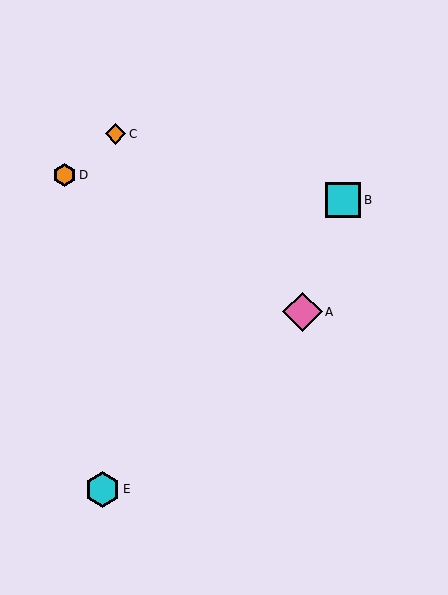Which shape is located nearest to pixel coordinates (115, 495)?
The cyan hexagon (labeled E) at (102, 489) is nearest to that location.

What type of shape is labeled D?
Shape D is an orange hexagon.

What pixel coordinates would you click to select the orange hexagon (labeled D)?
Click at (65, 175) to select the orange hexagon D.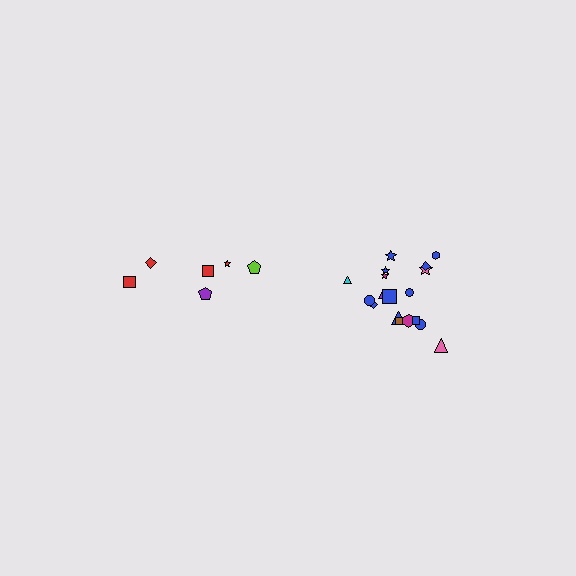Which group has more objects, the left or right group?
The right group.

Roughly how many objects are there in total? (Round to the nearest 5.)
Roughly 25 objects in total.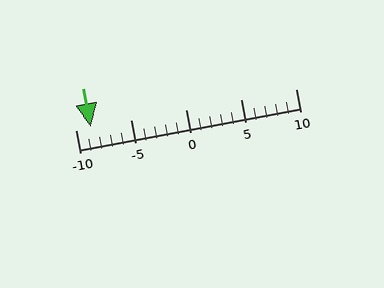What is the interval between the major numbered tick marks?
The major tick marks are spaced 5 units apart.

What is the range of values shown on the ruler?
The ruler shows values from -10 to 10.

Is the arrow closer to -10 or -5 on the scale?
The arrow is closer to -10.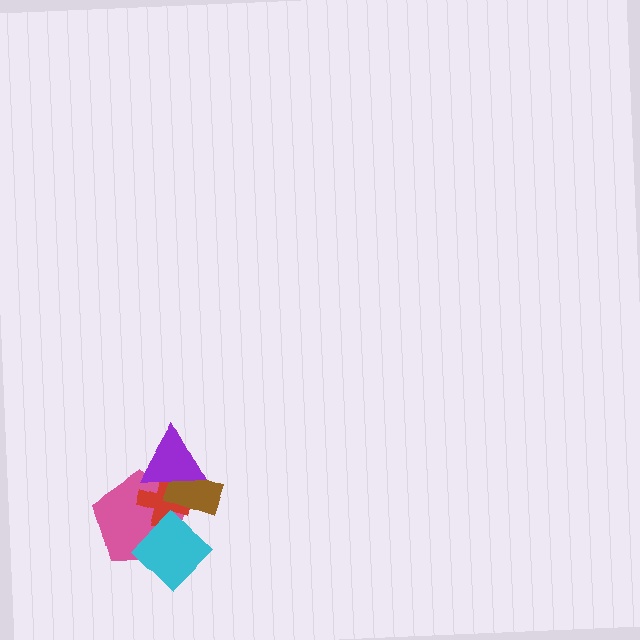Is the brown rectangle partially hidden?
Yes, it is partially covered by another shape.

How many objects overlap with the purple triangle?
3 objects overlap with the purple triangle.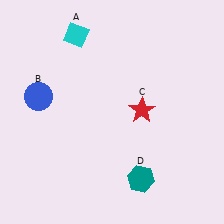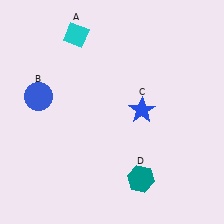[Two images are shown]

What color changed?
The star (C) changed from red in Image 1 to blue in Image 2.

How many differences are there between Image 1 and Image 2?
There is 1 difference between the two images.